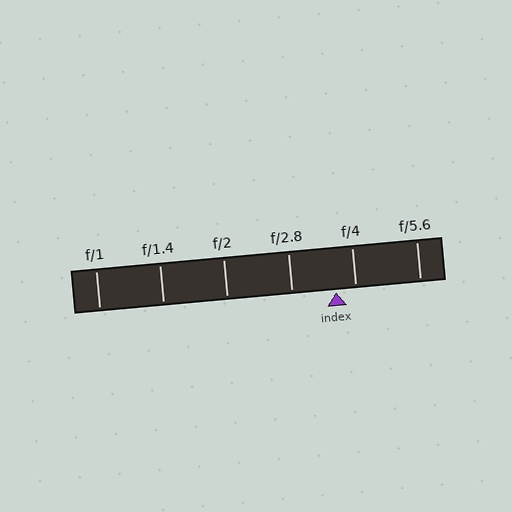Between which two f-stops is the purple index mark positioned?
The index mark is between f/2.8 and f/4.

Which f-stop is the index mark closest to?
The index mark is closest to f/4.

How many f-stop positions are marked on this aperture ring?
There are 6 f-stop positions marked.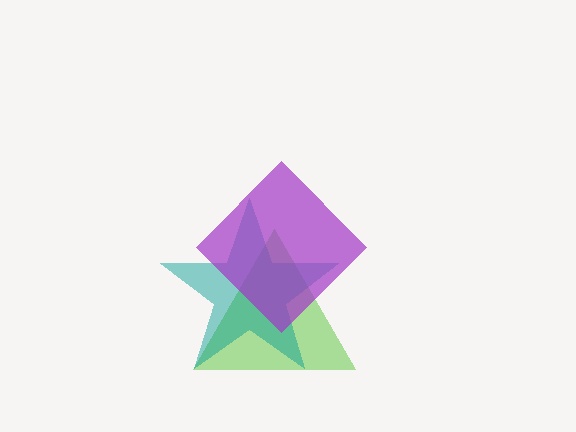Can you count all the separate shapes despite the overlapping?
Yes, there are 3 separate shapes.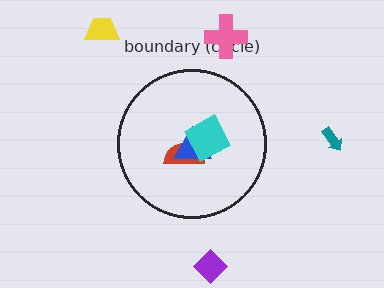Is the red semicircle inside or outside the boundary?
Inside.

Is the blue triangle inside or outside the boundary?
Inside.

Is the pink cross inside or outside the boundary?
Outside.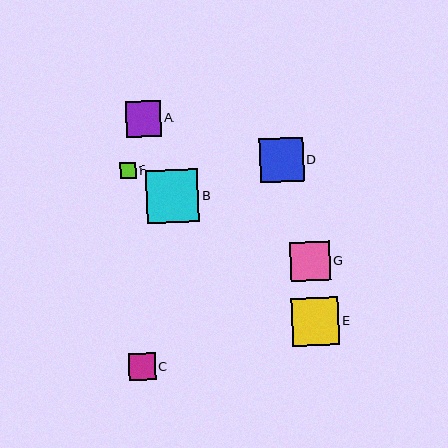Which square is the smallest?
Square F is the smallest with a size of approximately 16 pixels.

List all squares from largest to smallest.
From largest to smallest: B, E, D, G, A, C, F.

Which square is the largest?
Square B is the largest with a size of approximately 52 pixels.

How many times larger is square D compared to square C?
Square D is approximately 1.6 times the size of square C.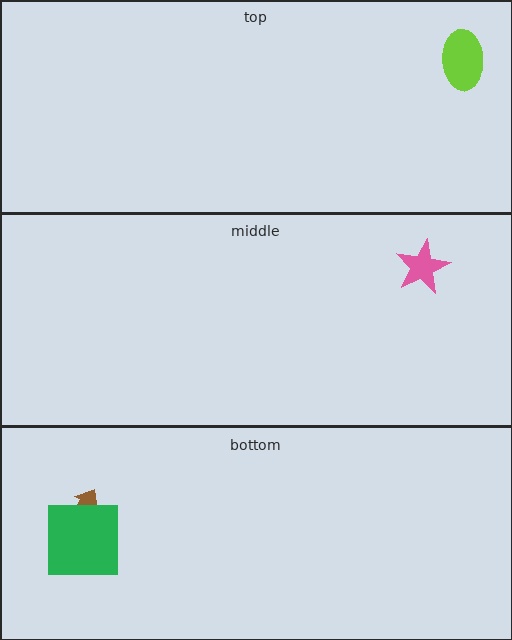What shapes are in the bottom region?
The brown arrow, the green square.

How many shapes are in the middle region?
1.